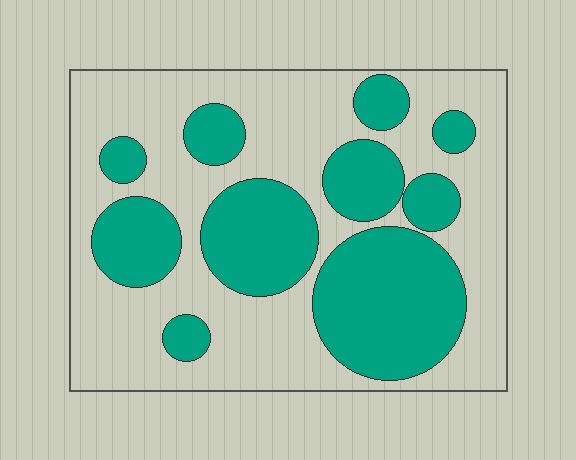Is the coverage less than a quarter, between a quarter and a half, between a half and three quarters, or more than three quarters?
Between a quarter and a half.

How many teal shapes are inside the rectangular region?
10.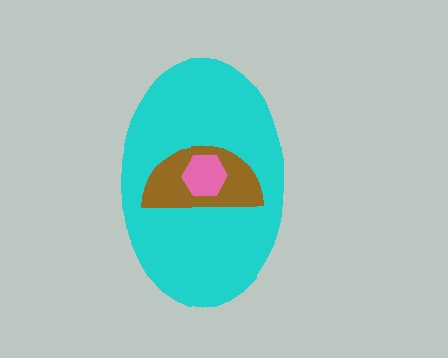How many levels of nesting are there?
3.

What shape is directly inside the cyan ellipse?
The brown semicircle.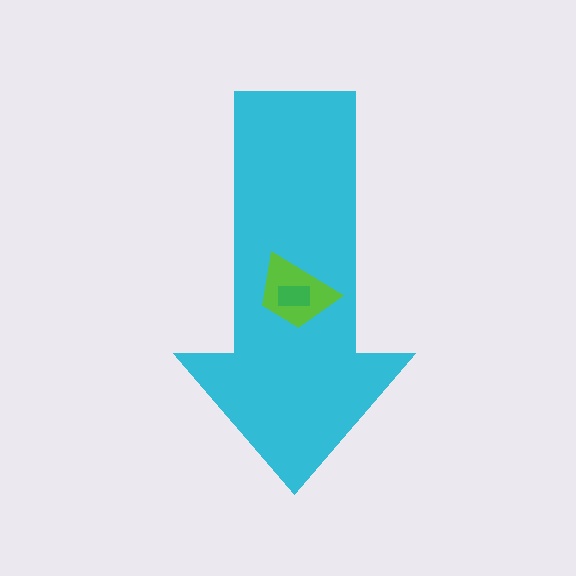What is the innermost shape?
The green rectangle.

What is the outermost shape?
The cyan arrow.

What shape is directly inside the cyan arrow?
The lime trapezoid.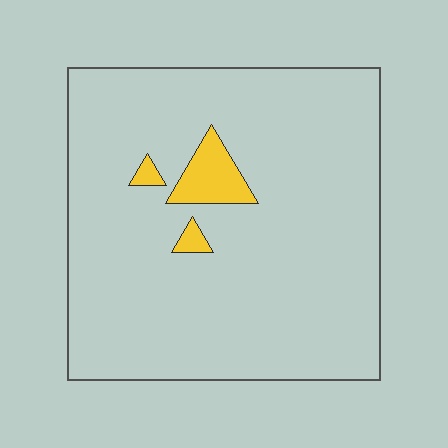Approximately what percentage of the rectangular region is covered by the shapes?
Approximately 5%.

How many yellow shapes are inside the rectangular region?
3.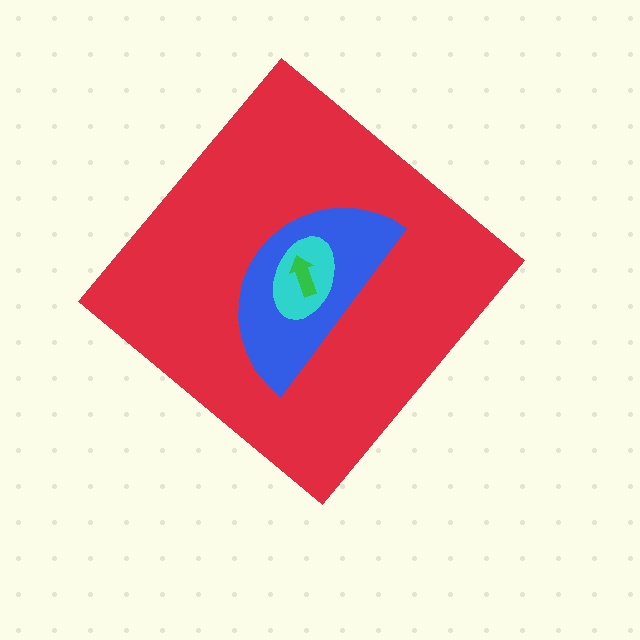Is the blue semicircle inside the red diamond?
Yes.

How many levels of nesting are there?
4.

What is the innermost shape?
The green arrow.